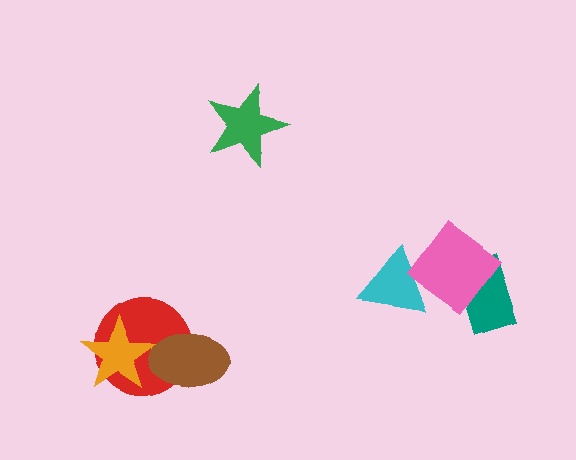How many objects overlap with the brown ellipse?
2 objects overlap with the brown ellipse.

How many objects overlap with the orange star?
2 objects overlap with the orange star.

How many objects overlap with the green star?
0 objects overlap with the green star.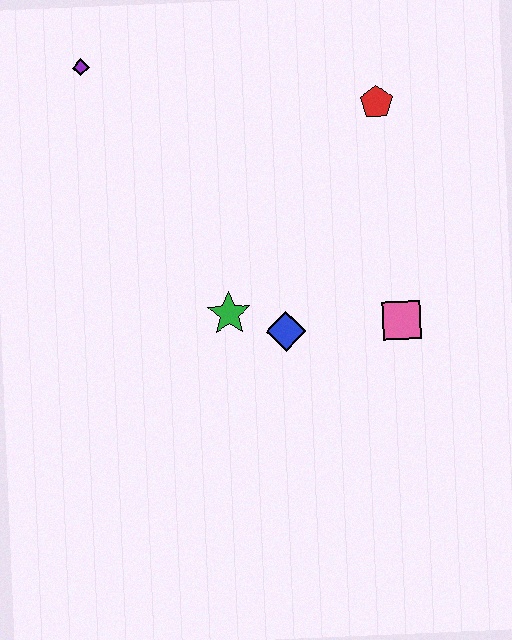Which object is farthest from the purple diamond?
The pink square is farthest from the purple diamond.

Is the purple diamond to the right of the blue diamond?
No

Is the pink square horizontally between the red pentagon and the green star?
No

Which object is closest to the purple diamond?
The green star is closest to the purple diamond.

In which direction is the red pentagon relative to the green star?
The red pentagon is above the green star.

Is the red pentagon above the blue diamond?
Yes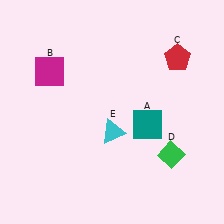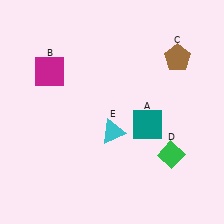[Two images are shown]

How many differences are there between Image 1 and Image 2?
There is 1 difference between the two images.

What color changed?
The pentagon (C) changed from red in Image 1 to brown in Image 2.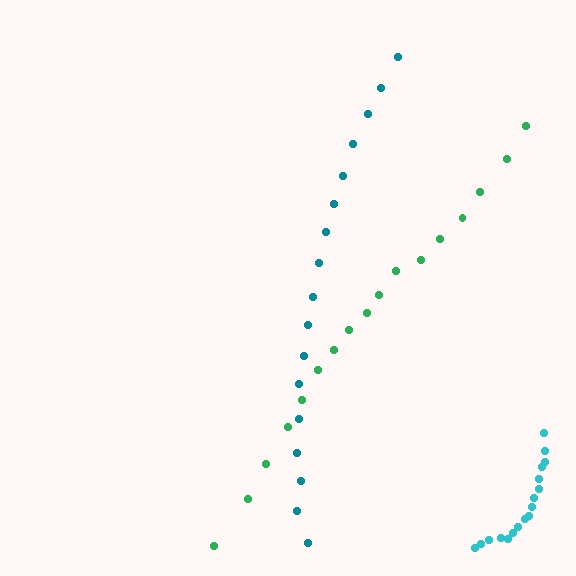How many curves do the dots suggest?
There are 3 distinct paths.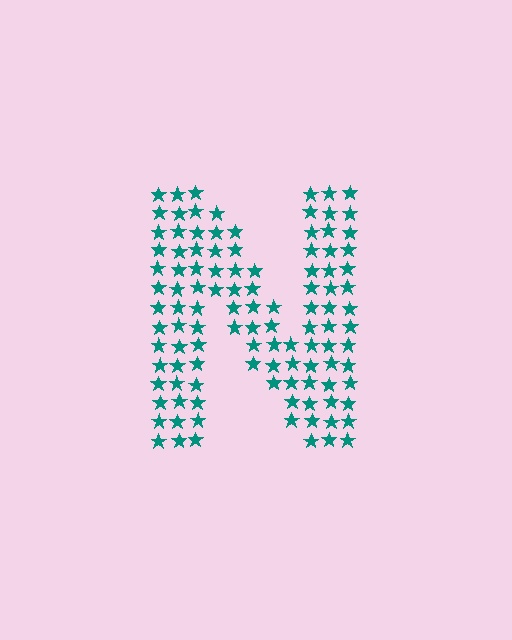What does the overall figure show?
The overall figure shows the letter N.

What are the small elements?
The small elements are stars.